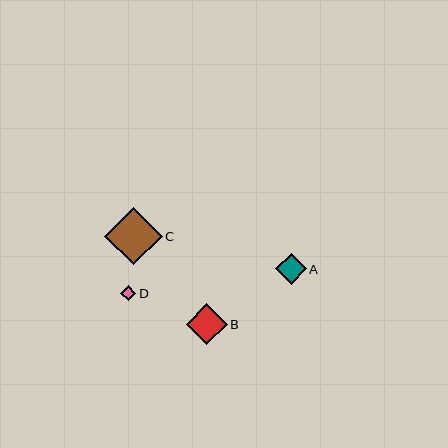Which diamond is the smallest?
Diamond D is the smallest with a size of approximately 15 pixels.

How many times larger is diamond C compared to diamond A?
Diamond C is approximately 1.9 times the size of diamond A.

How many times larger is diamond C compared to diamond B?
Diamond C is approximately 1.4 times the size of diamond B.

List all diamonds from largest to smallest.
From largest to smallest: C, B, A, D.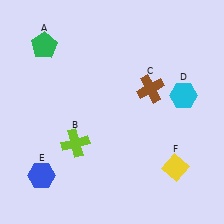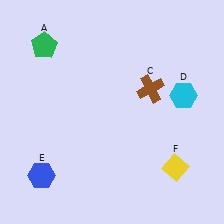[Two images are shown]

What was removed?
The lime cross (B) was removed in Image 2.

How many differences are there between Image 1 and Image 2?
There is 1 difference between the two images.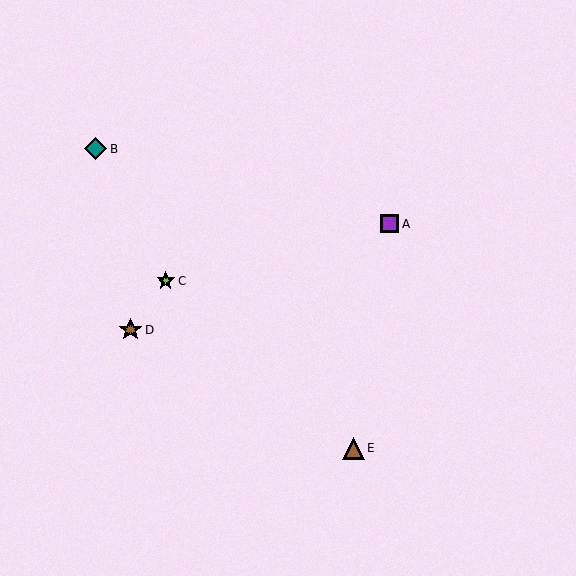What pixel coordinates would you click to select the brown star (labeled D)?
Click at (130, 330) to select the brown star D.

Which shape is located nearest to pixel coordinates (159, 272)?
The lime star (labeled C) at (166, 281) is nearest to that location.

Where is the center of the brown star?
The center of the brown star is at (130, 330).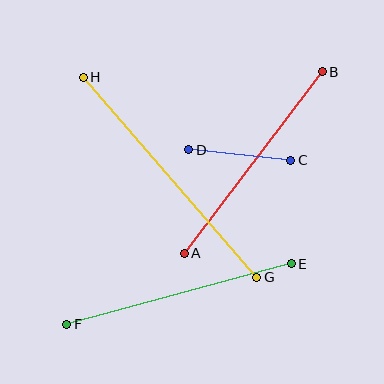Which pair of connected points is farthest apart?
Points G and H are farthest apart.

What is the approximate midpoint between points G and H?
The midpoint is at approximately (170, 177) pixels.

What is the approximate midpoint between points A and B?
The midpoint is at approximately (253, 163) pixels.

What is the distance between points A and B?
The distance is approximately 228 pixels.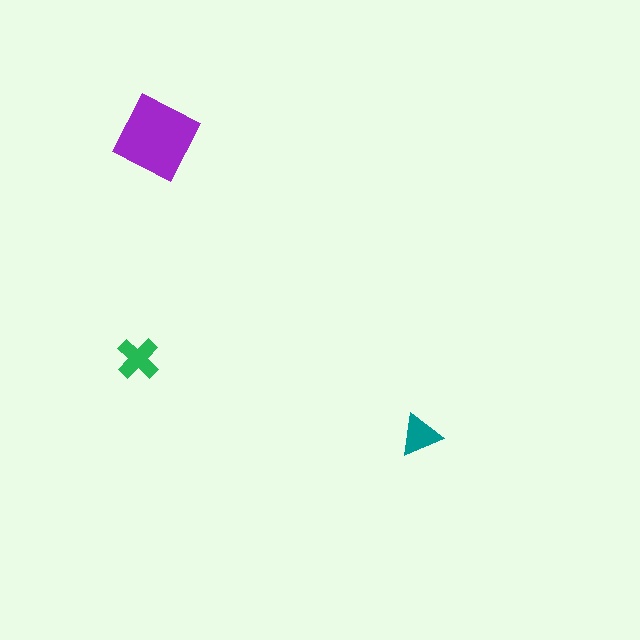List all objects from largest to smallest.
The purple square, the green cross, the teal triangle.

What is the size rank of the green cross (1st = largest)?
2nd.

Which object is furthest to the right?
The teal triangle is rightmost.